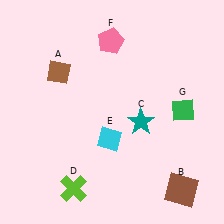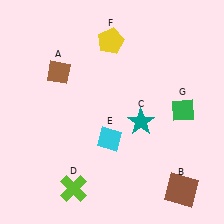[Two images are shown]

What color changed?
The pentagon (F) changed from pink in Image 1 to yellow in Image 2.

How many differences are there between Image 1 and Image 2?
There is 1 difference between the two images.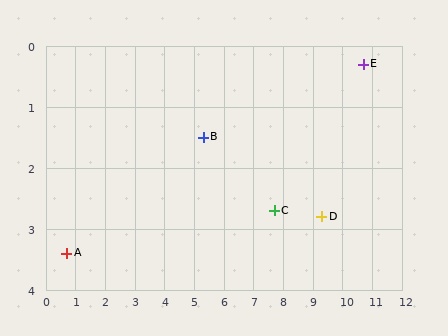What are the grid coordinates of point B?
Point B is at approximately (5.3, 1.5).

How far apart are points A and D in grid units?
Points A and D are about 8.6 grid units apart.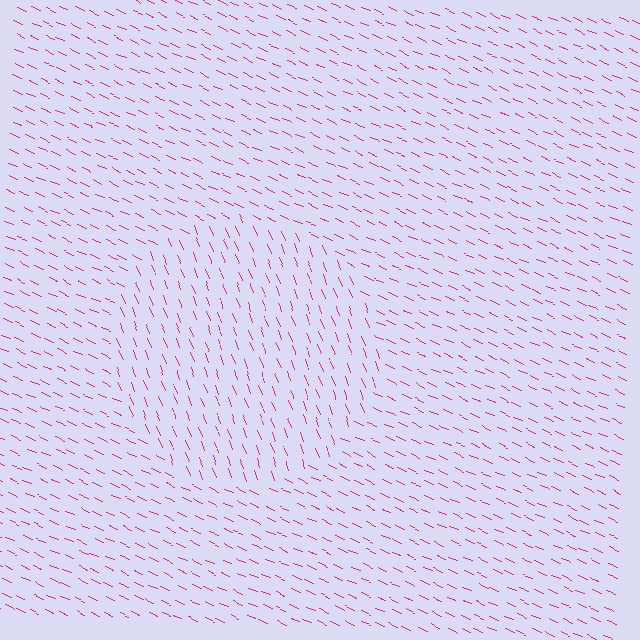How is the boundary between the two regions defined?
The boundary is defined purely by a change in line orientation (approximately 45 degrees difference). All lines are the same color and thickness.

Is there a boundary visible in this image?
Yes, there is a texture boundary formed by a change in line orientation.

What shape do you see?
I see a circle.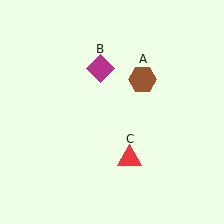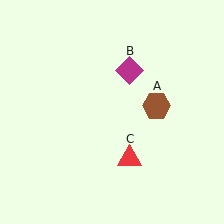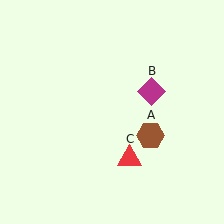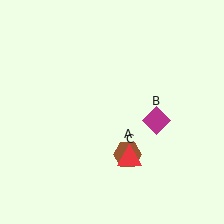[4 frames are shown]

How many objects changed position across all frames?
2 objects changed position: brown hexagon (object A), magenta diamond (object B).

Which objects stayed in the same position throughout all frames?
Red triangle (object C) remained stationary.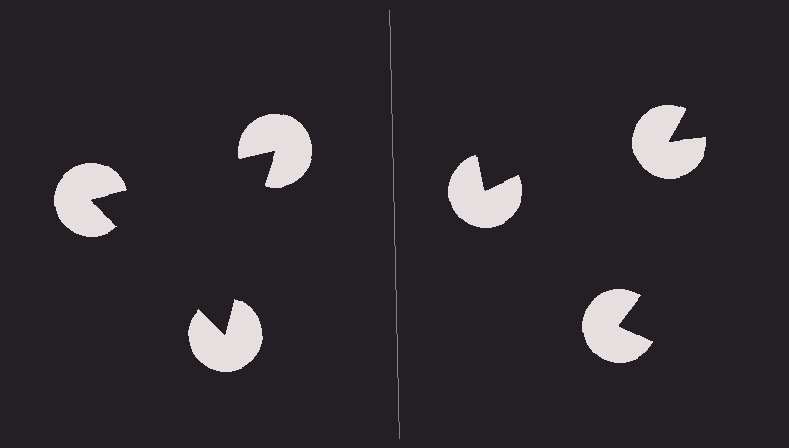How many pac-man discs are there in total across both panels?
6 — 3 on each side.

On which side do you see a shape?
An illusory triangle appears on the left side. On the right side the wedge cuts are rotated, so no coherent shape forms.